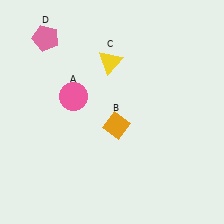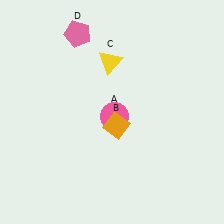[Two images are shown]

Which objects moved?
The objects that moved are: the pink circle (A), the pink pentagon (D).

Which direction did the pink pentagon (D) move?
The pink pentagon (D) moved right.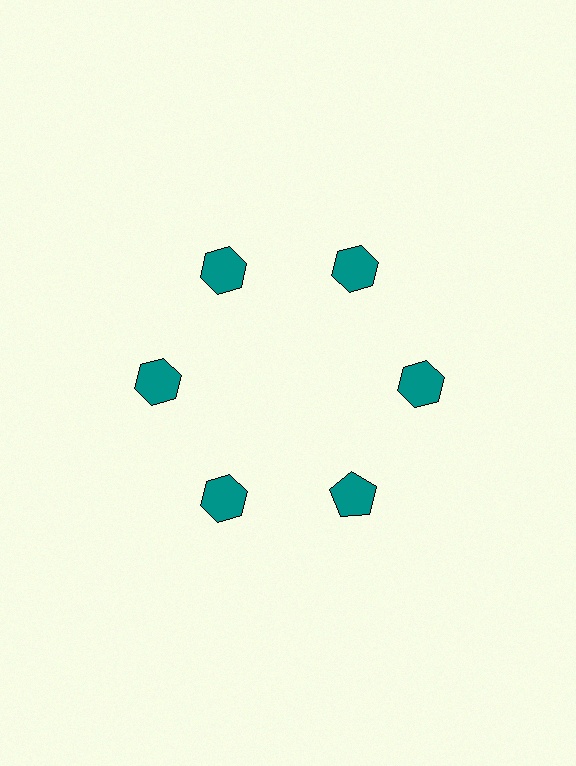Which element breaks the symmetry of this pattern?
The teal pentagon at roughly the 5 o'clock position breaks the symmetry. All other shapes are teal hexagons.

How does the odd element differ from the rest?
It has a different shape: pentagon instead of hexagon.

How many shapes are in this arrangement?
There are 6 shapes arranged in a ring pattern.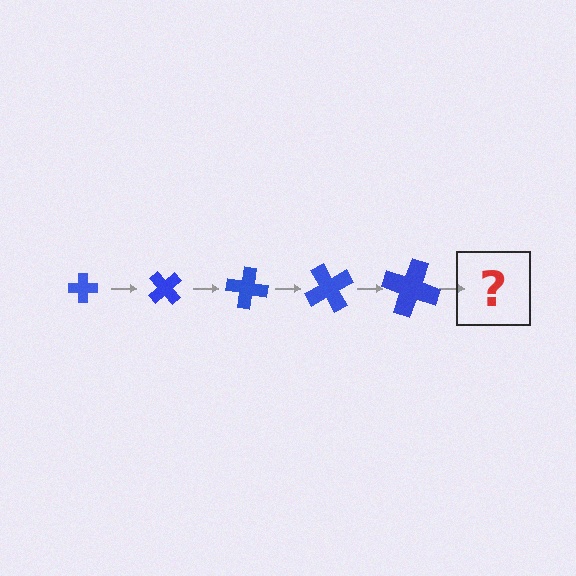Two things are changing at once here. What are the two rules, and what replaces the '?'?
The two rules are that the cross grows larger each step and it rotates 50 degrees each step. The '?' should be a cross, larger than the previous one and rotated 250 degrees from the start.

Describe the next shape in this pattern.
It should be a cross, larger than the previous one and rotated 250 degrees from the start.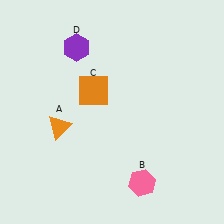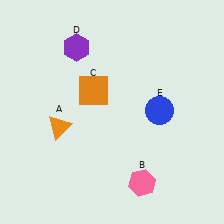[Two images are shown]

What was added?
A blue circle (E) was added in Image 2.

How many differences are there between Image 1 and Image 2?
There is 1 difference between the two images.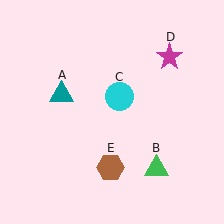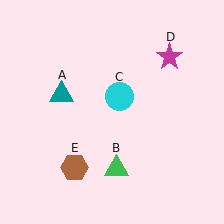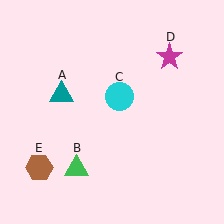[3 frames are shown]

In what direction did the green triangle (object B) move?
The green triangle (object B) moved left.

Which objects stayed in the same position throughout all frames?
Teal triangle (object A) and cyan circle (object C) and magenta star (object D) remained stationary.